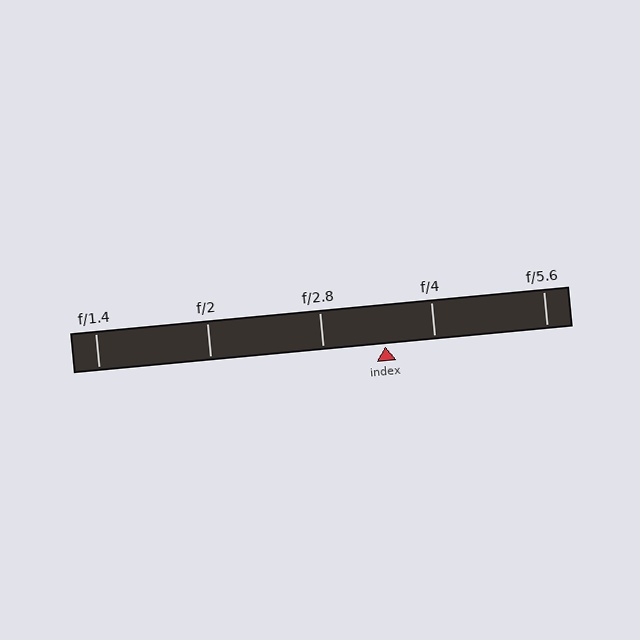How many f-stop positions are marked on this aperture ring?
There are 5 f-stop positions marked.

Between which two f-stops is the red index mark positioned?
The index mark is between f/2.8 and f/4.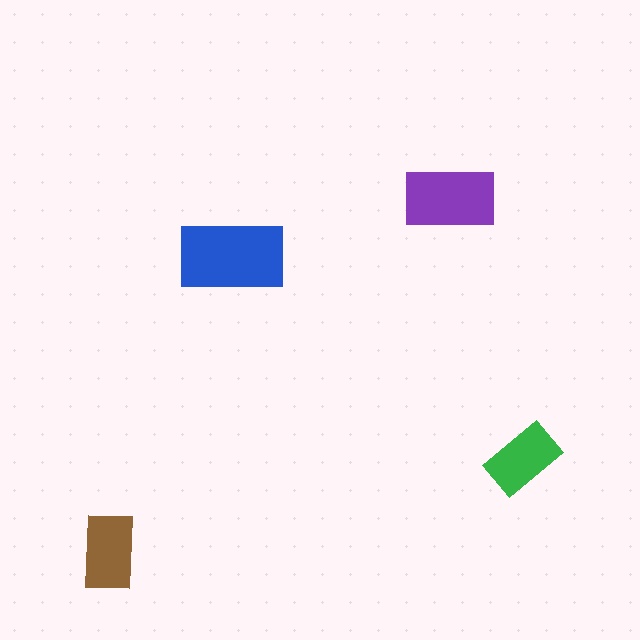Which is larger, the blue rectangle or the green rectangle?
The blue one.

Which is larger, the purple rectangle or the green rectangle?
The purple one.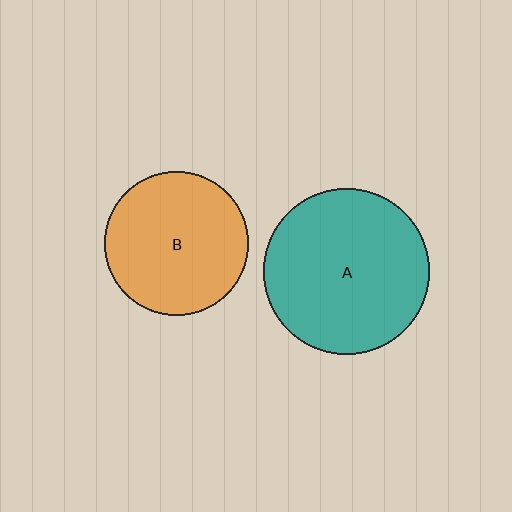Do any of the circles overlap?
No, none of the circles overlap.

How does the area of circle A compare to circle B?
Approximately 1.3 times.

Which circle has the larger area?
Circle A (teal).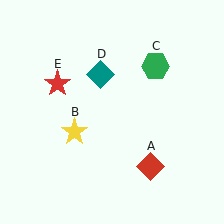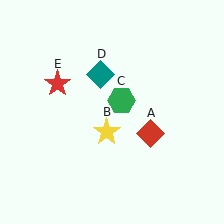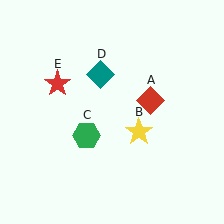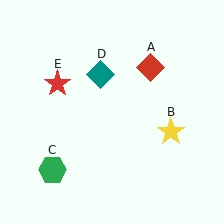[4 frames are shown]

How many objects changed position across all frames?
3 objects changed position: red diamond (object A), yellow star (object B), green hexagon (object C).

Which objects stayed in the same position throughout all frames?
Teal diamond (object D) and red star (object E) remained stationary.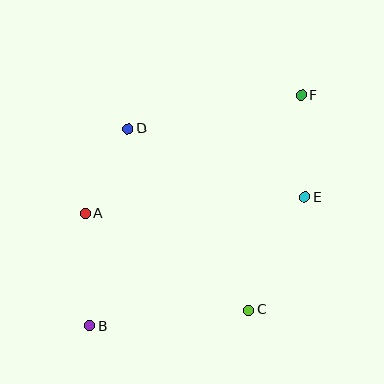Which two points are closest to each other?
Points A and D are closest to each other.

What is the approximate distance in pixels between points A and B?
The distance between A and B is approximately 113 pixels.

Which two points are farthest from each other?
Points B and F are farthest from each other.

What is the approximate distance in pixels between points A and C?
The distance between A and C is approximately 190 pixels.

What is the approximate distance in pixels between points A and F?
The distance between A and F is approximately 247 pixels.